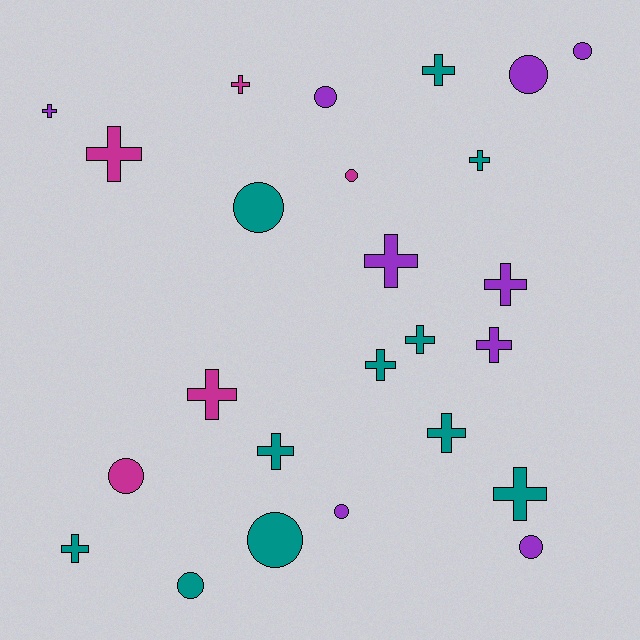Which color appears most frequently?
Teal, with 11 objects.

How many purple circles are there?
There are 5 purple circles.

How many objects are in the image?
There are 25 objects.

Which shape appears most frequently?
Cross, with 15 objects.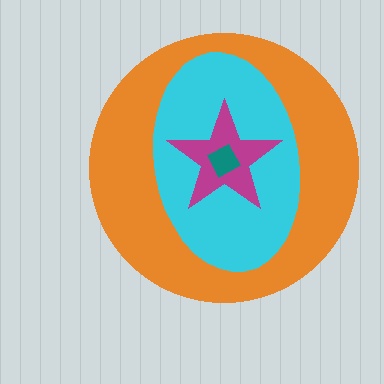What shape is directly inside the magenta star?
The teal square.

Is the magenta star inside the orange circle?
Yes.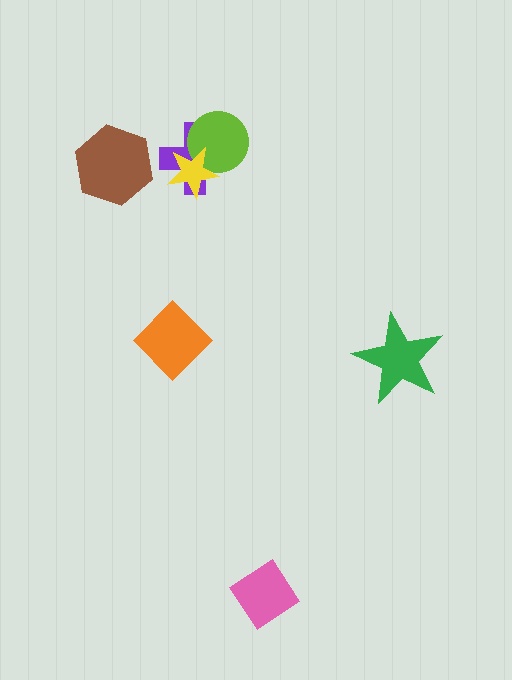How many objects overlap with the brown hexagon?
0 objects overlap with the brown hexagon.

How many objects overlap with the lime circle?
2 objects overlap with the lime circle.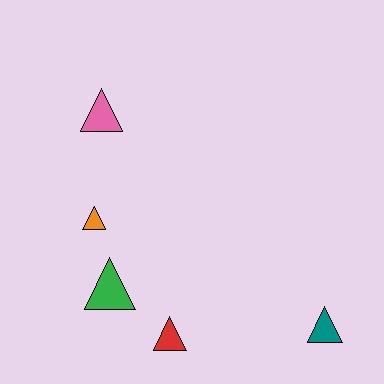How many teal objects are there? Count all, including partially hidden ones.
There is 1 teal object.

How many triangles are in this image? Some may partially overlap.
There are 5 triangles.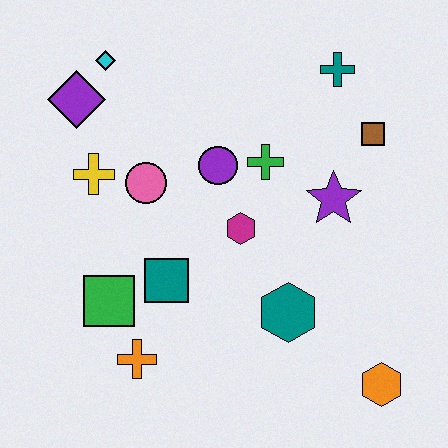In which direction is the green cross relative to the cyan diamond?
The green cross is to the right of the cyan diamond.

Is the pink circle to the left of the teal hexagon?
Yes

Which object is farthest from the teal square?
The teal cross is farthest from the teal square.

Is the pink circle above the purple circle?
No